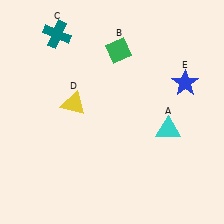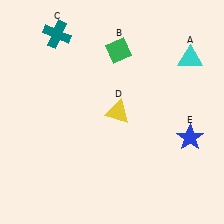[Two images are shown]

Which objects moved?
The objects that moved are: the cyan triangle (A), the yellow triangle (D), the blue star (E).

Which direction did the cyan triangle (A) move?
The cyan triangle (A) moved up.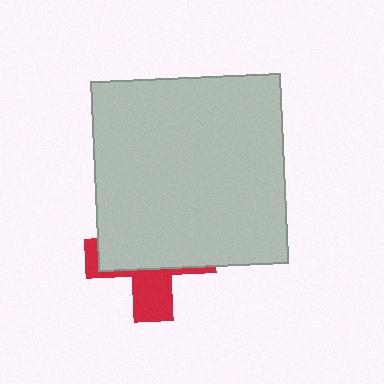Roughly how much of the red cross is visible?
A small part of it is visible (roughly 35%).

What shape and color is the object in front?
The object in front is a light gray square.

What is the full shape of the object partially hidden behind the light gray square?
The partially hidden object is a red cross.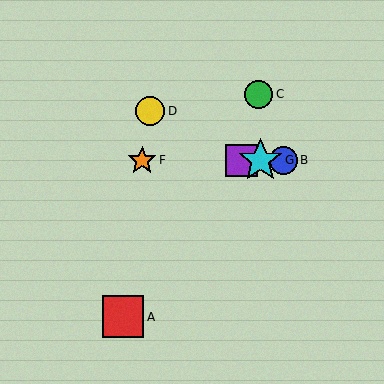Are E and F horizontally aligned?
Yes, both are at y≈160.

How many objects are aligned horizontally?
4 objects (B, E, F, G) are aligned horizontally.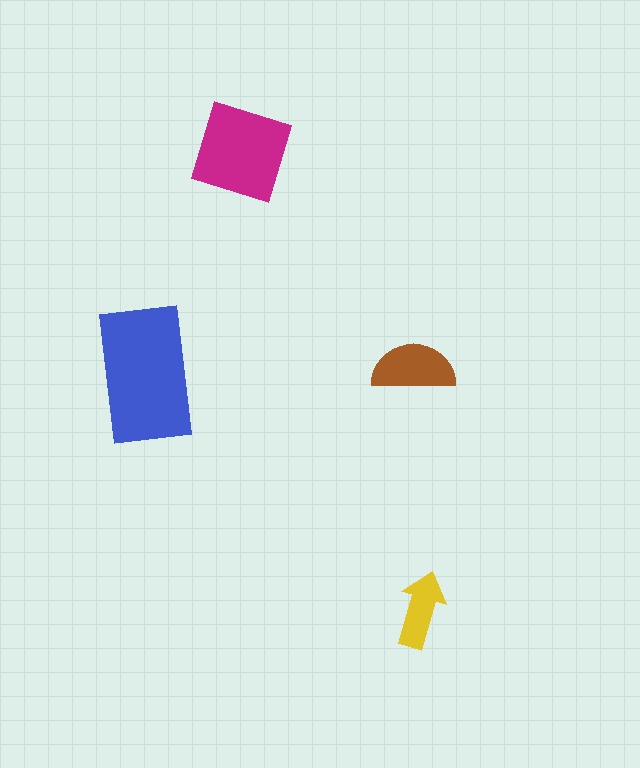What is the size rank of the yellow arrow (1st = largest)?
4th.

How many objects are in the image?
There are 4 objects in the image.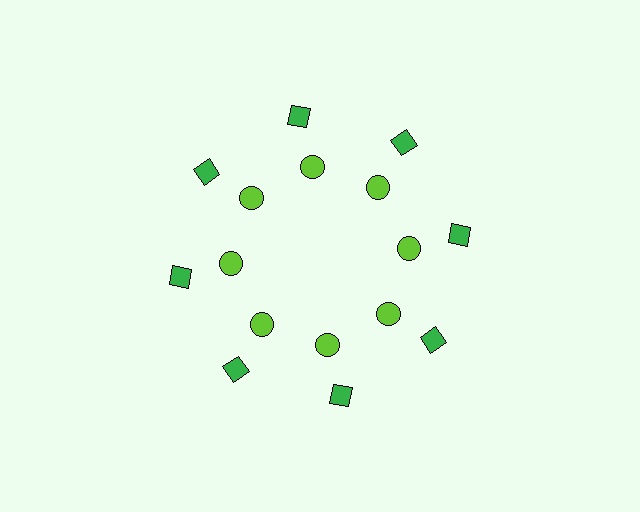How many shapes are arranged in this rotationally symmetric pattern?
There are 16 shapes, arranged in 8 groups of 2.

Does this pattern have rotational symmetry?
Yes, this pattern has 8-fold rotational symmetry. It looks the same after rotating 45 degrees around the center.